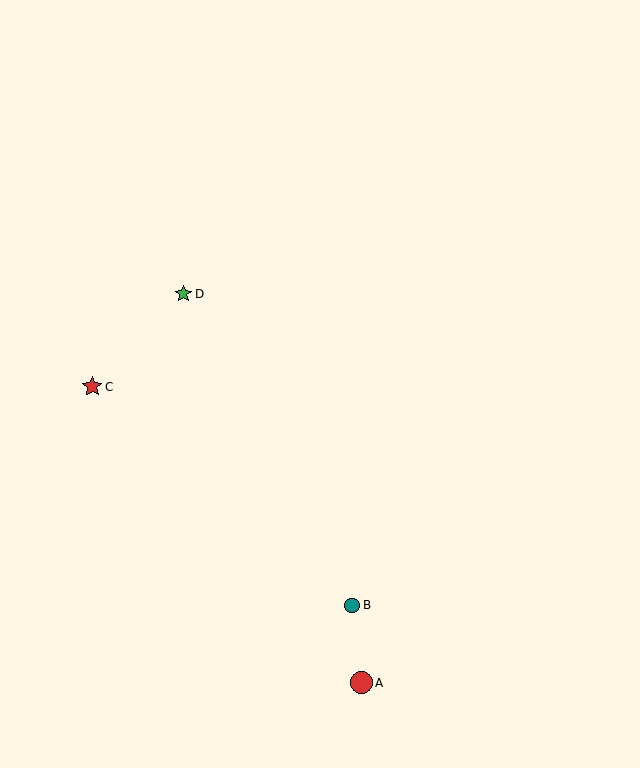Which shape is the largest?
The red circle (labeled A) is the largest.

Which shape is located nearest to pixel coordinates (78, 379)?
The red star (labeled C) at (92, 387) is nearest to that location.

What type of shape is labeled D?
Shape D is a green star.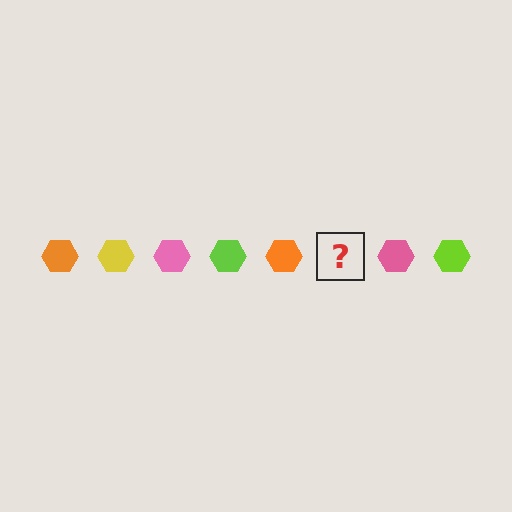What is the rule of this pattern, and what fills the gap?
The rule is that the pattern cycles through orange, yellow, pink, lime hexagons. The gap should be filled with a yellow hexagon.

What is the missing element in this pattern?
The missing element is a yellow hexagon.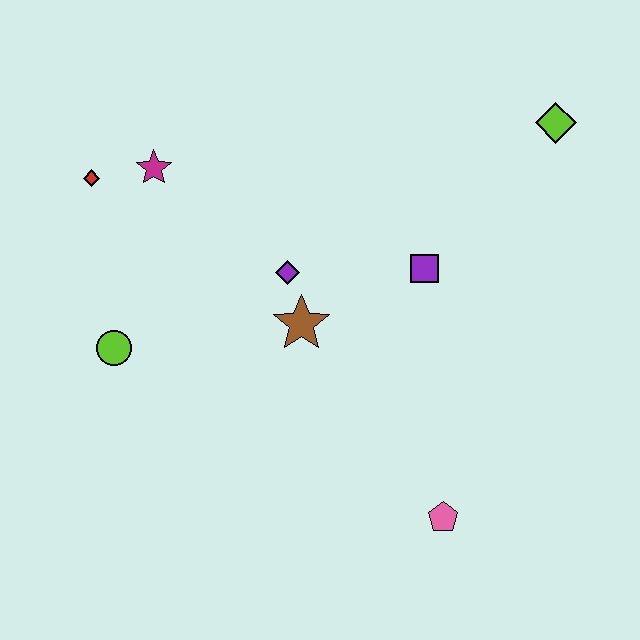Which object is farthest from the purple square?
The red diamond is farthest from the purple square.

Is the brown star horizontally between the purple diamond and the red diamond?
No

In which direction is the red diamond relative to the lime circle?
The red diamond is above the lime circle.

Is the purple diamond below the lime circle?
No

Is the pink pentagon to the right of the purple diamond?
Yes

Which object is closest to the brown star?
The purple diamond is closest to the brown star.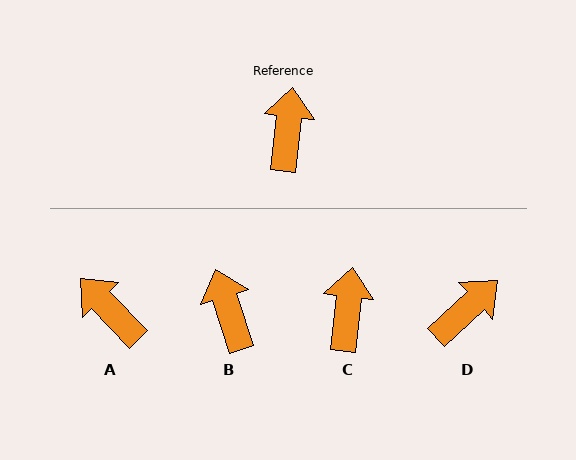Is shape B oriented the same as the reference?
No, it is off by about 24 degrees.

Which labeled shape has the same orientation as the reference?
C.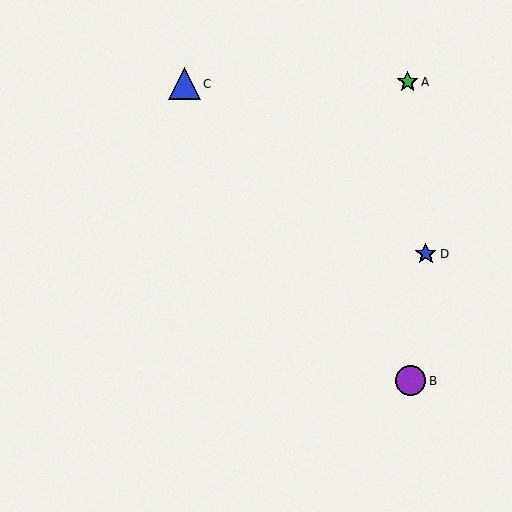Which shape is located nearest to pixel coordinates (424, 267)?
The blue star (labeled D) at (426, 254) is nearest to that location.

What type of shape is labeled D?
Shape D is a blue star.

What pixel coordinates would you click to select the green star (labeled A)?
Click at (408, 82) to select the green star A.